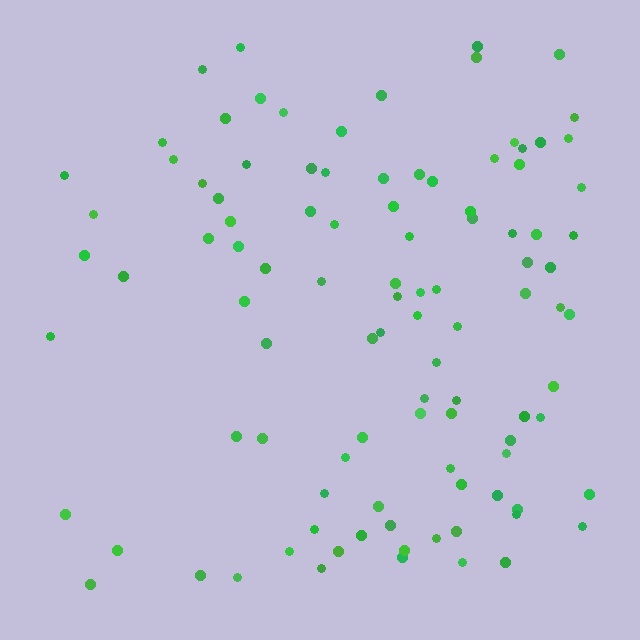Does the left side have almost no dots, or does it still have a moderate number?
Still a moderate number, just noticeably fewer than the right.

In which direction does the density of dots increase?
From left to right, with the right side densest.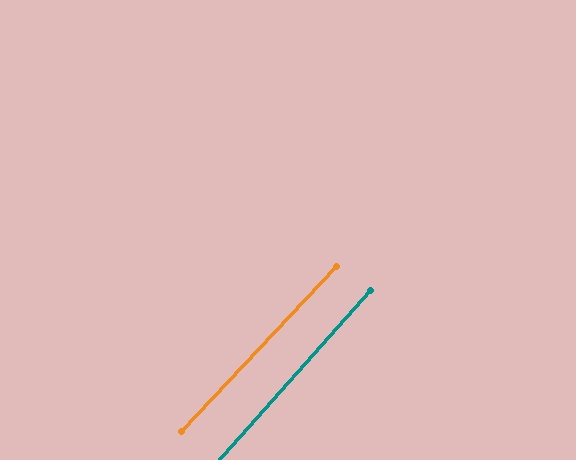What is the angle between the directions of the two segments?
Approximately 2 degrees.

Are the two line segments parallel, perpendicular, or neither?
Parallel — their directions differ by only 1.6°.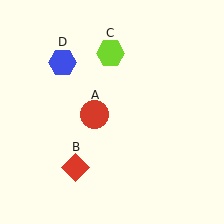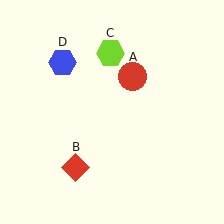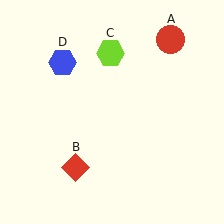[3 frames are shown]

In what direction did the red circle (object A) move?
The red circle (object A) moved up and to the right.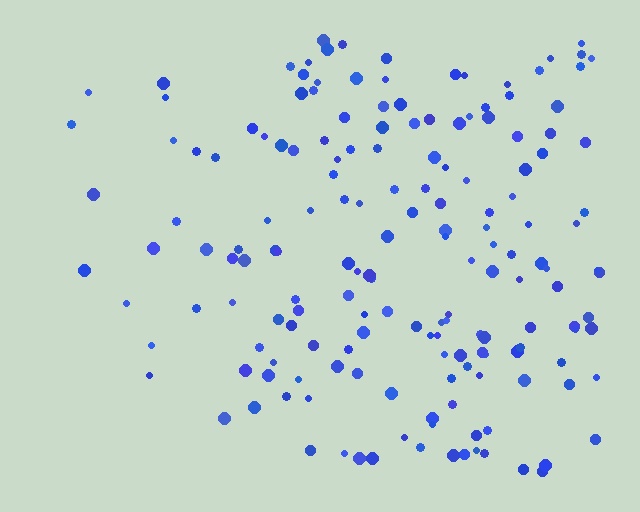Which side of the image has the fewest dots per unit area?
The left.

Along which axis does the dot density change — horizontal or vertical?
Horizontal.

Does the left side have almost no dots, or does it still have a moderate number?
Still a moderate number, just noticeably fewer than the right.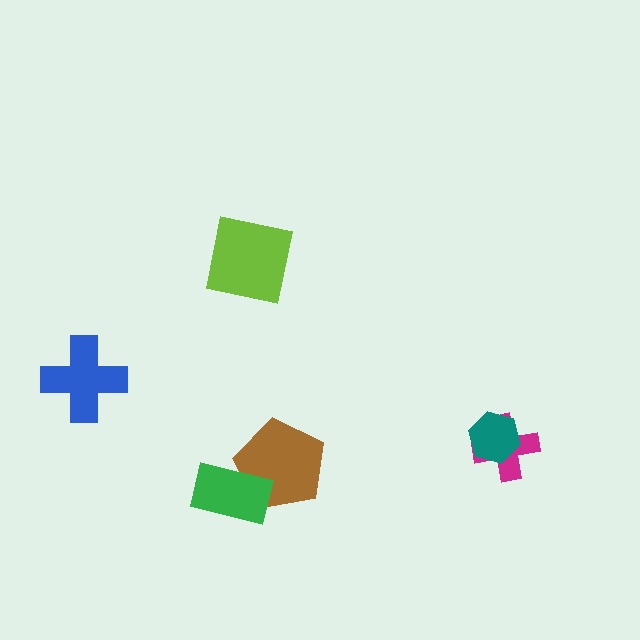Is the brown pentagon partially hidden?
Yes, it is partially covered by another shape.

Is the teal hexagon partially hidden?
No, no other shape covers it.